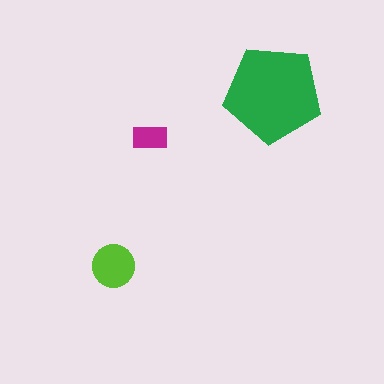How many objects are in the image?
There are 3 objects in the image.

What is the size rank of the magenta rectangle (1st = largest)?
3rd.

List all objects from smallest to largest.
The magenta rectangle, the lime circle, the green pentagon.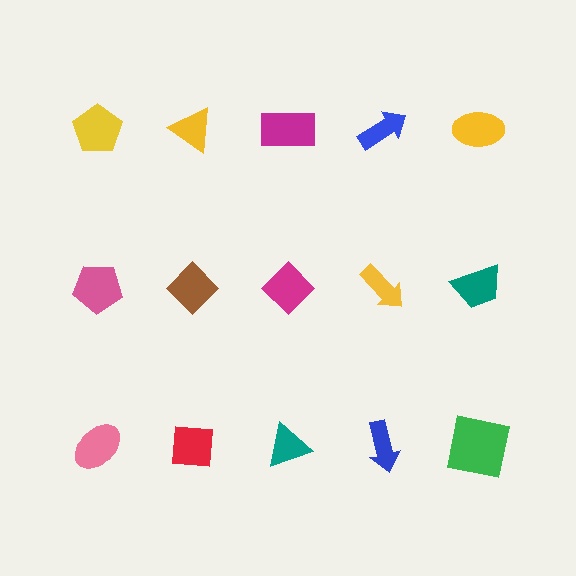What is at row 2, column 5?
A teal trapezoid.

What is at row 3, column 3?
A teal triangle.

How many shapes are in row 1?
5 shapes.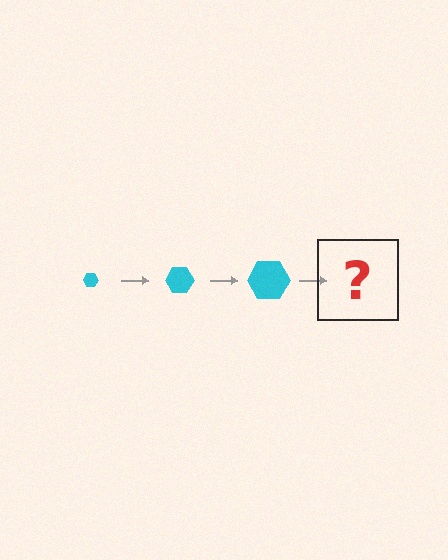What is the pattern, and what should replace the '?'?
The pattern is that the hexagon gets progressively larger each step. The '?' should be a cyan hexagon, larger than the previous one.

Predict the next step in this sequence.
The next step is a cyan hexagon, larger than the previous one.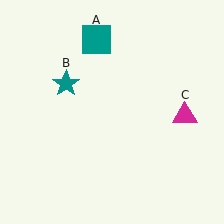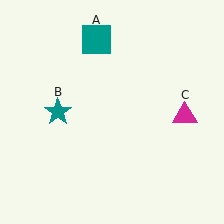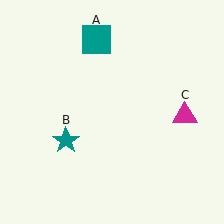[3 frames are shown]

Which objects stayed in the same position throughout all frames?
Teal square (object A) and magenta triangle (object C) remained stationary.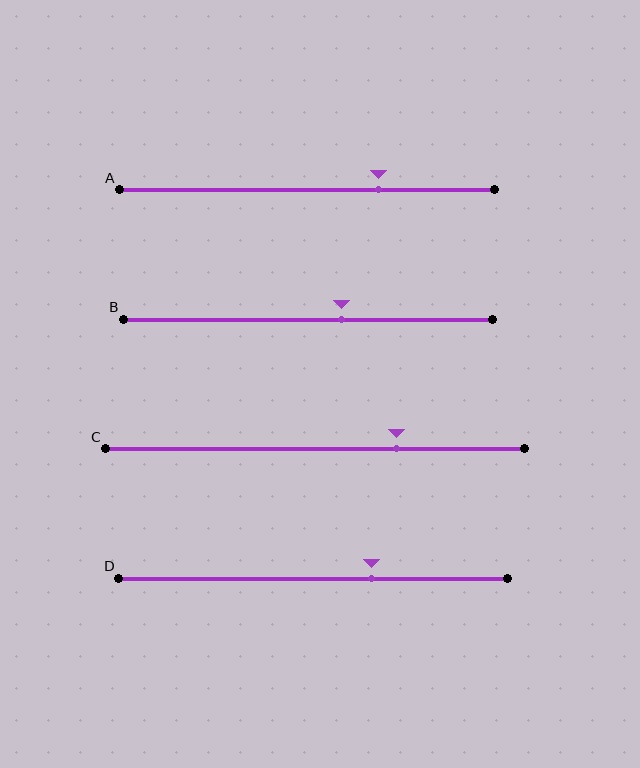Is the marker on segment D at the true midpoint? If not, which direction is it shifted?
No, the marker on segment D is shifted to the right by about 15% of the segment length.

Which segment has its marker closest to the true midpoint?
Segment B has its marker closest to the true midpoint.